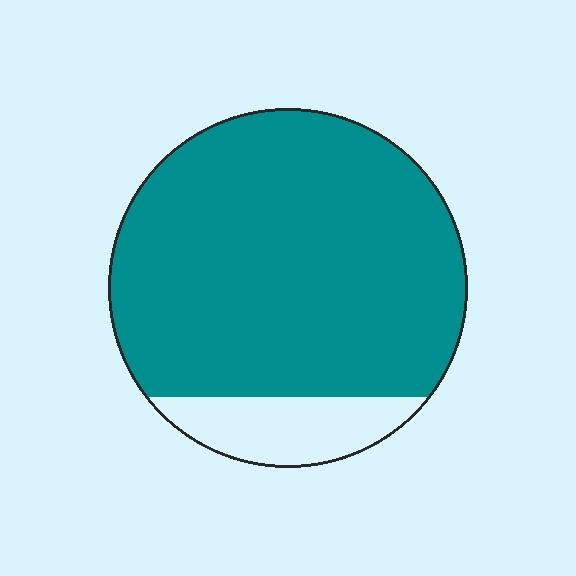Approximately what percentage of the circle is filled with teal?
Approximately 85%.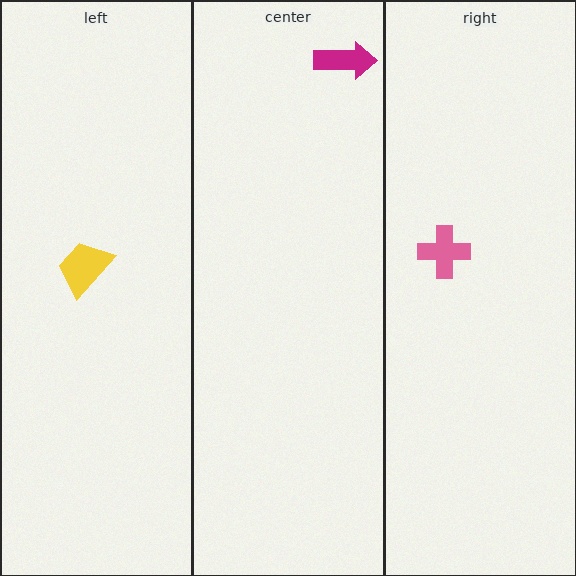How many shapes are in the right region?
1.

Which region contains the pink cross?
The right region.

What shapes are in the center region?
The magenta arrow.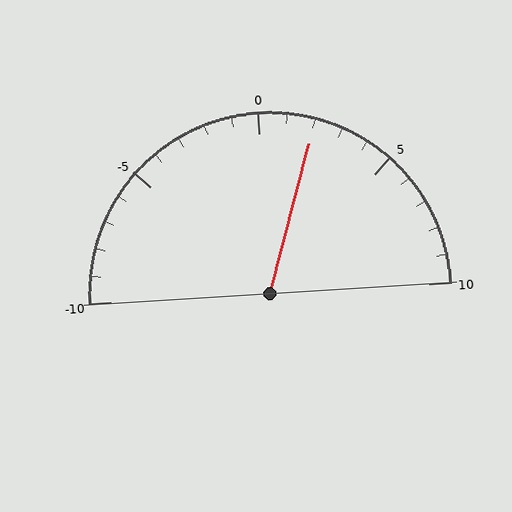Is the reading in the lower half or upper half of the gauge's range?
The reading is in the upper half of the range (-10 to 10).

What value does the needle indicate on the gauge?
The needle indicates approximately 2.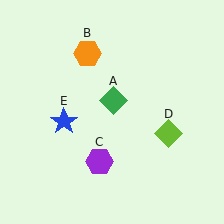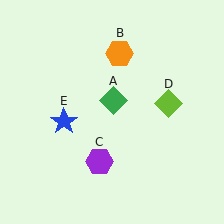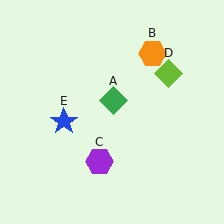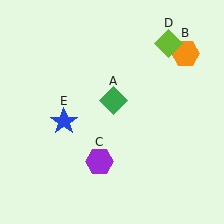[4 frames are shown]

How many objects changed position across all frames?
2 objects changed position: orange hexagon (object B), lime diamond (object D).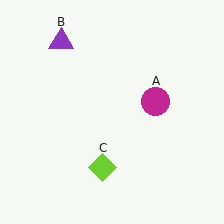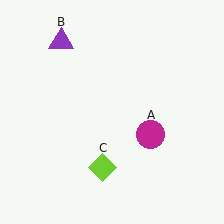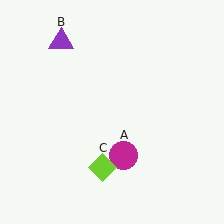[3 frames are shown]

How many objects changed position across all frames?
1 object changed position: magenta circle (object A).